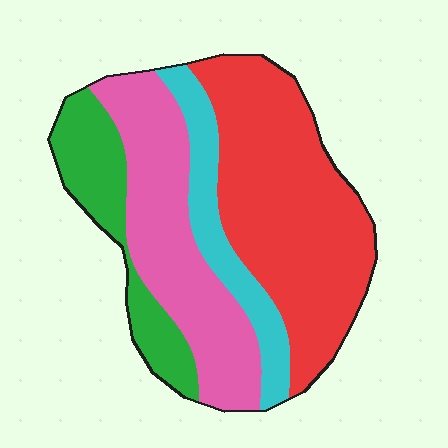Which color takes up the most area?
Red, at roughly 40%.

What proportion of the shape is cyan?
Cyan takes up less than a sixth of the shape.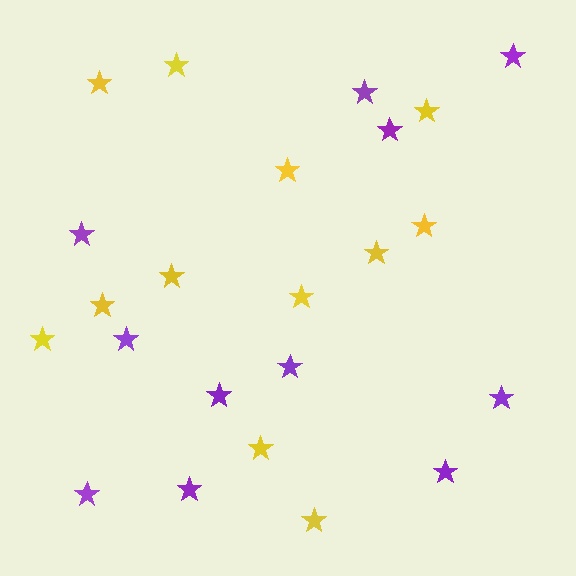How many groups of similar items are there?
There are 2 groups: one group of yellow stars (12) and one group of purple stars (11).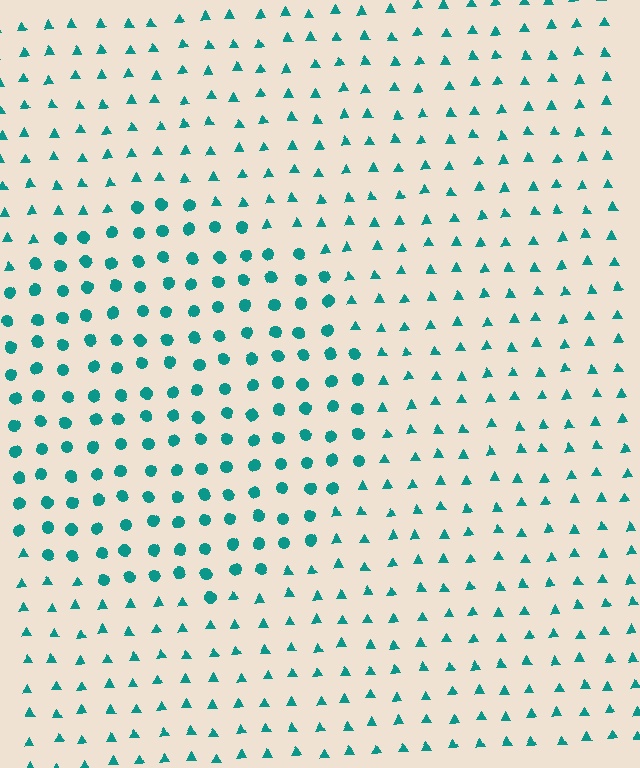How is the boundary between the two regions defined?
The boundary is defined by a change in element shape: circles inside vs. triangles outside. All elements share the same color and spacing.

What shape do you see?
I see a circle.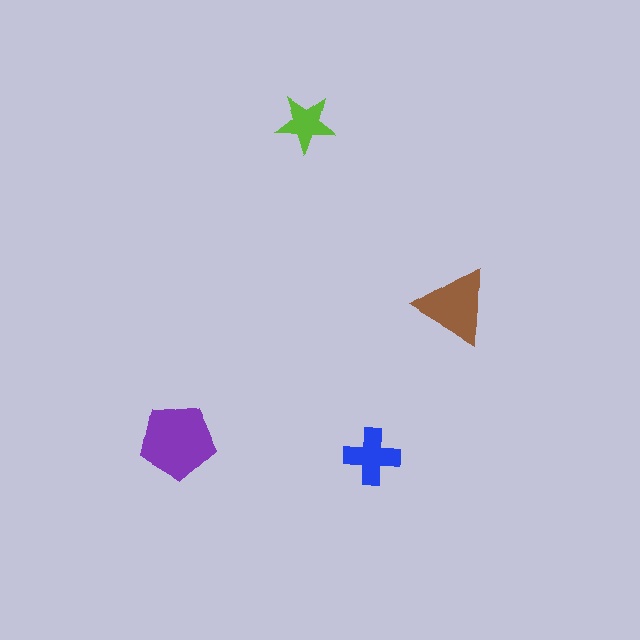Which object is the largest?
The purple pentagon.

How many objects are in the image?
There are 4 objects in the image.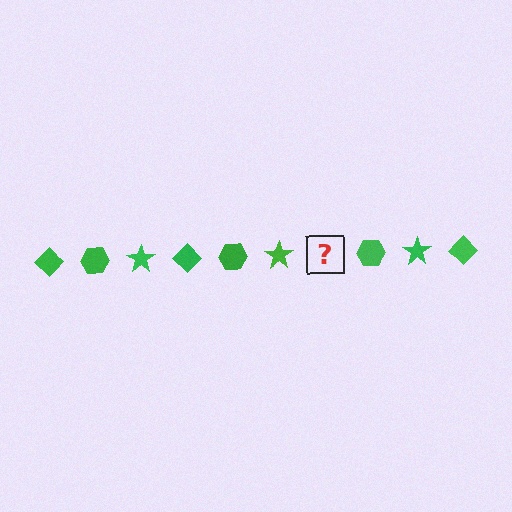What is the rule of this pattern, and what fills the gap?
The rule is that the pattern cycles through diamond, hexagon, star shapes in green. The gap should be filled with a green diamond.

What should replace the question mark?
The question mark should be replaced with a green diamond.